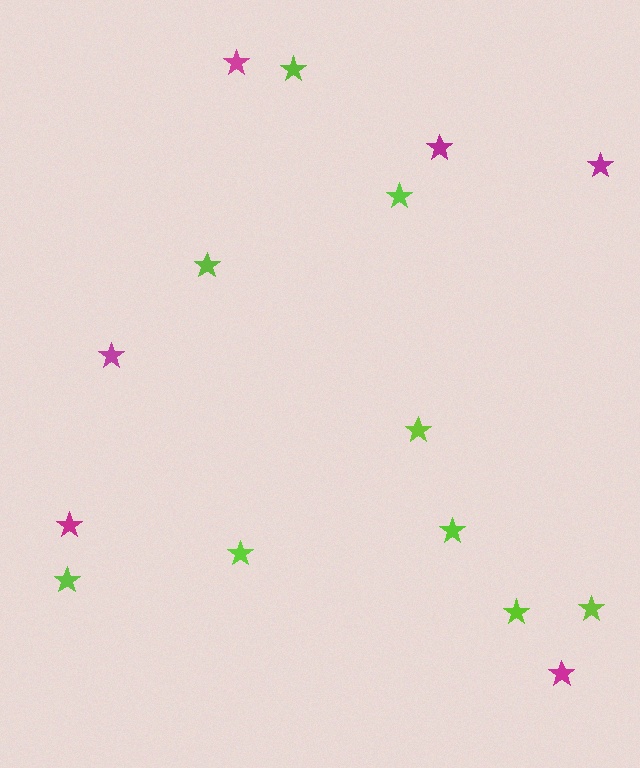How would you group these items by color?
There are 2 groups: one group of lime stars (9) and one group of magenta stars (6).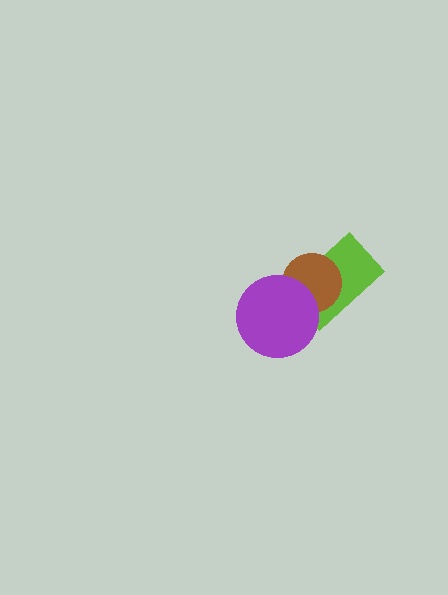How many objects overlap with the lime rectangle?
2 objects overlap with the lime rectangle.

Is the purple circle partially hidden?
No, no other shape covers it.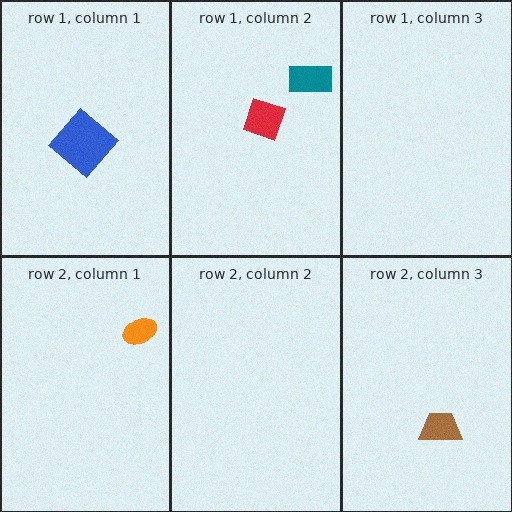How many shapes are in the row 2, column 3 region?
1.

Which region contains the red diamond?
The row 1, column 2 region.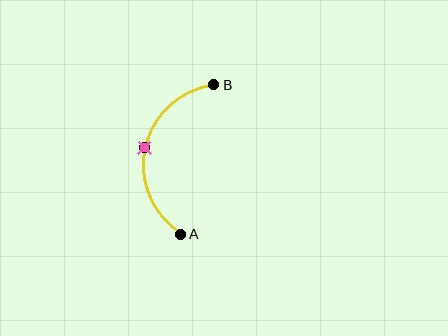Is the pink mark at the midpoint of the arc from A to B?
Yes. The pink mark lies on the arc at equal arc-length from both A and B — it is the arc midpoint.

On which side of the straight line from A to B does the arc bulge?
The arc bulges to the left of the straight line connecting A and B.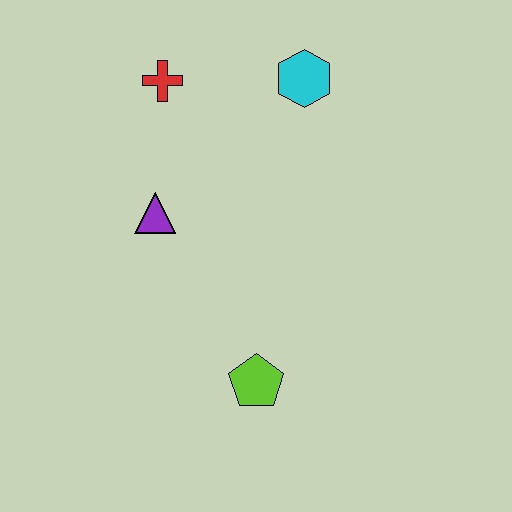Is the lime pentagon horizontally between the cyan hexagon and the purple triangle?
Yes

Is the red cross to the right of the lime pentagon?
No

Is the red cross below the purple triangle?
No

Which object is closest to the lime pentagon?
The purple triangle is closest to the lime pentagon.